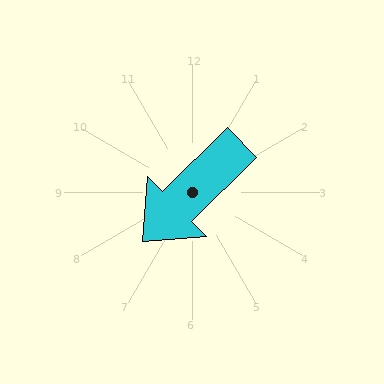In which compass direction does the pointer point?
Southwest.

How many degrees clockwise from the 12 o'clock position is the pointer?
Approximately 225 degrees.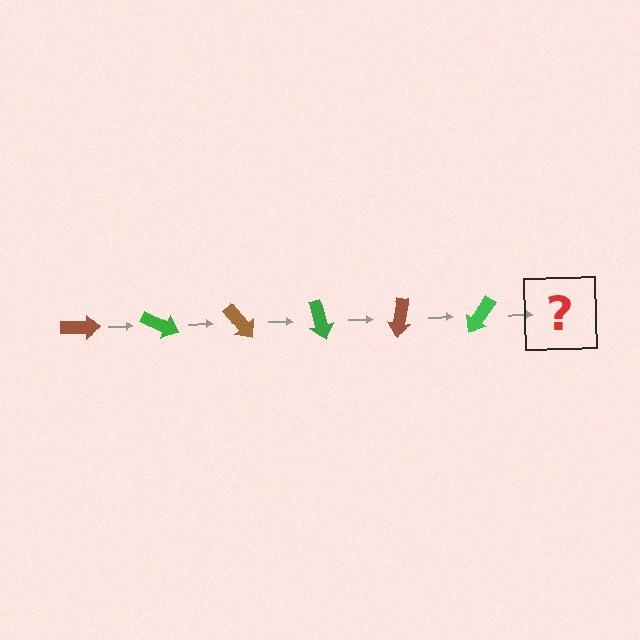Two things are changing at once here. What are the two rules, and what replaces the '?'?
The two rules are that it rotates 25 degrees each step and the color cycles through brown and green. The '?' should be a brown arrow, rotated 150 degrees from the start.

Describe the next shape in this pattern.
It should be a brown arrow, rotated 150 degrees from the start.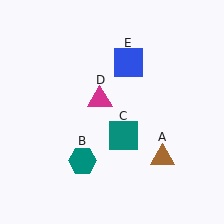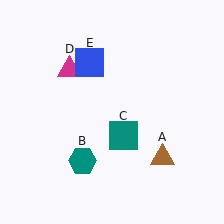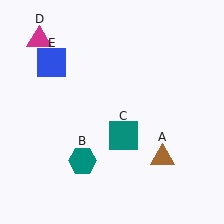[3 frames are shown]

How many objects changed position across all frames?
2 objects changed position: magenta triangle (object D), blue square (object E).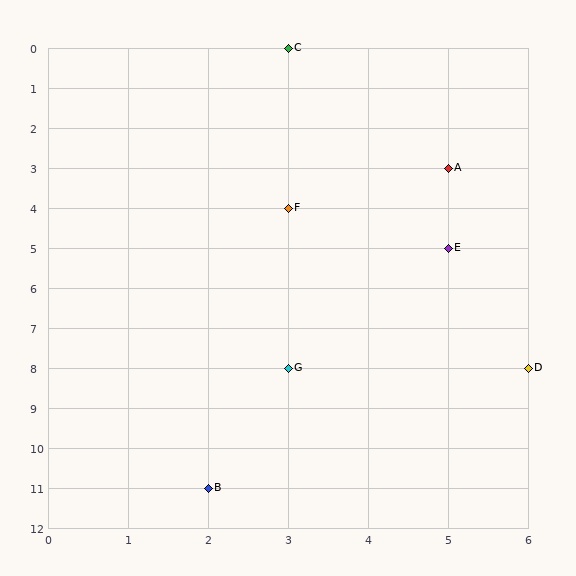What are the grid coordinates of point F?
Point F is at grid coordinates (3, 4).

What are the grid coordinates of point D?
Point D is at grid coordinates (6, 8).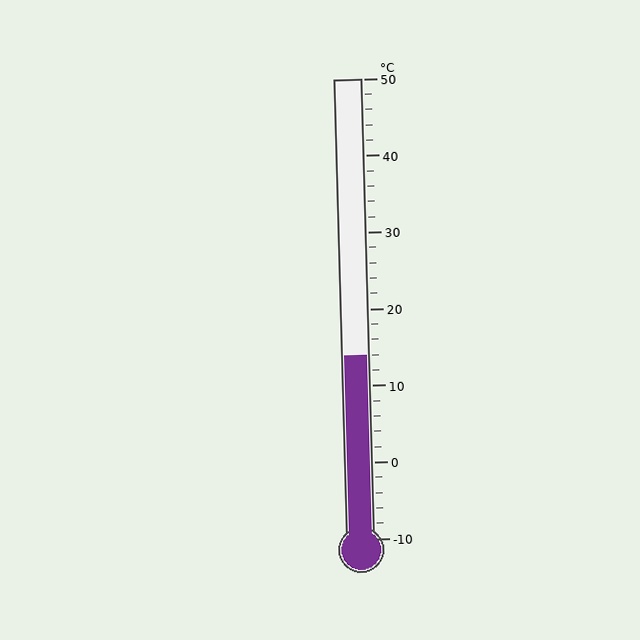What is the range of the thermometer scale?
The thermometer scale ranges from -10°C to 50°C.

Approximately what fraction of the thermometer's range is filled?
The thermometer is filled to approximately 40% of its range.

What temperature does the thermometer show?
The thermometer shows approximately 14°C.